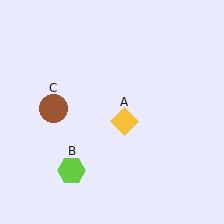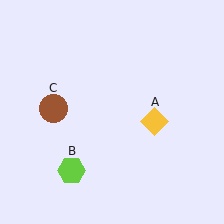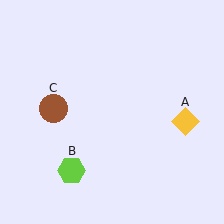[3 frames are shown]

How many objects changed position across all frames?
1 object changed position: yellow diamond (object A).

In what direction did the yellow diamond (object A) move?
The yellow diamond (object A) moved right.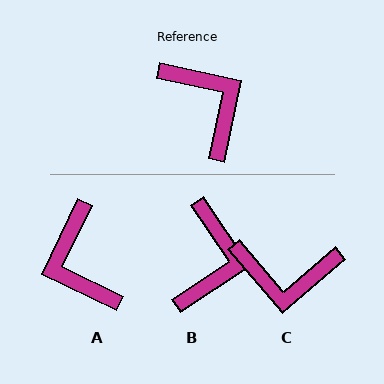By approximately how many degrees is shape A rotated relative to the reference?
Approximately 166 degrees counter-clockwise.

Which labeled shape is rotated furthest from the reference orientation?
A, about 166 degrees away.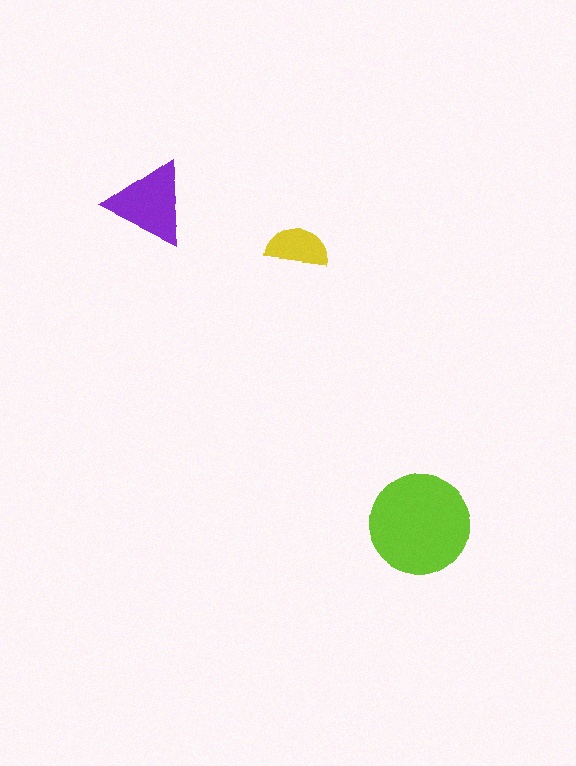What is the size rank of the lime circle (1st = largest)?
1st.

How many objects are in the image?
There are 3 objects in the image.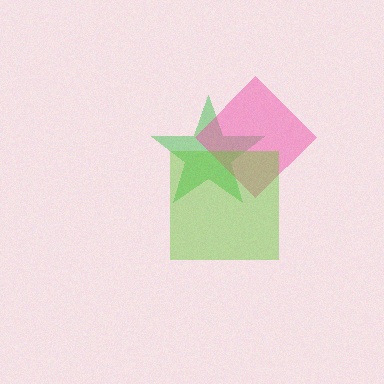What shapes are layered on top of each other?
The layered shapes are: a green star, a pink diamond, a lime square.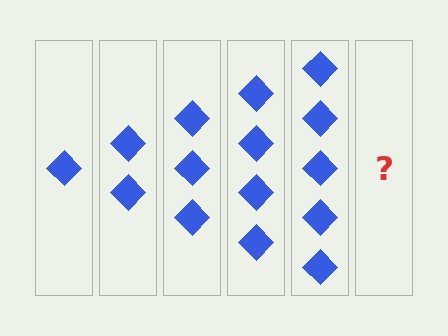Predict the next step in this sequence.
The next step is 6 diamonds.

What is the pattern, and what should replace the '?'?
The pattern is that each step adds one more diamond. The '?' should be 6 diamonds.